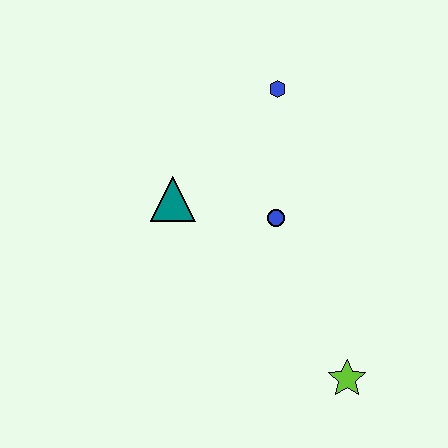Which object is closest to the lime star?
The blue circle is closest to the lime star.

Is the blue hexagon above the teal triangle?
Yes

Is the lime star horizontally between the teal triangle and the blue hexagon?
No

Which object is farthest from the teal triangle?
The lime star is farthest from the teal triangle.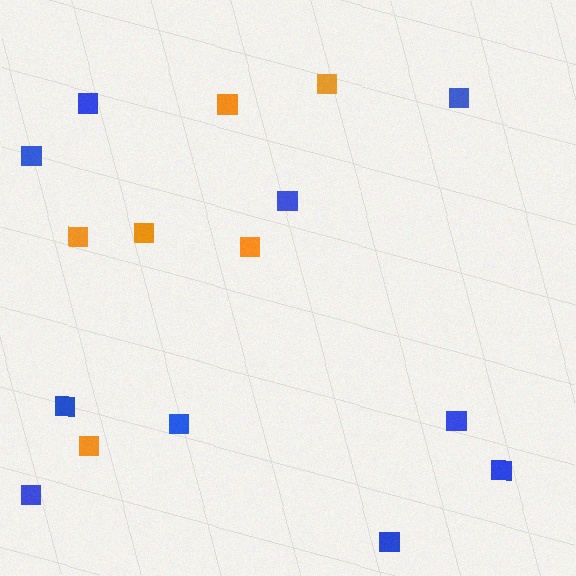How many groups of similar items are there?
There are 2 groups: one group of orange squares (6) and one group of blue squares (10).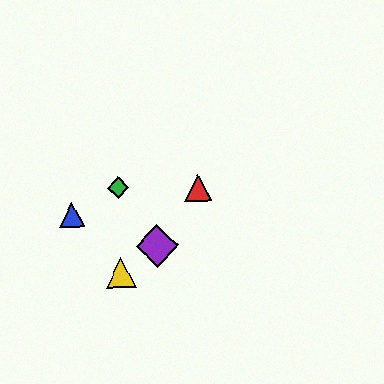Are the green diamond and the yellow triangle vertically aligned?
Yes, both are at x≈118.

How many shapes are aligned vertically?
2 shapes (the green diamond, the yellow triangle) are aligned vertically.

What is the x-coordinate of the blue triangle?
The blue triangle is at x≈72.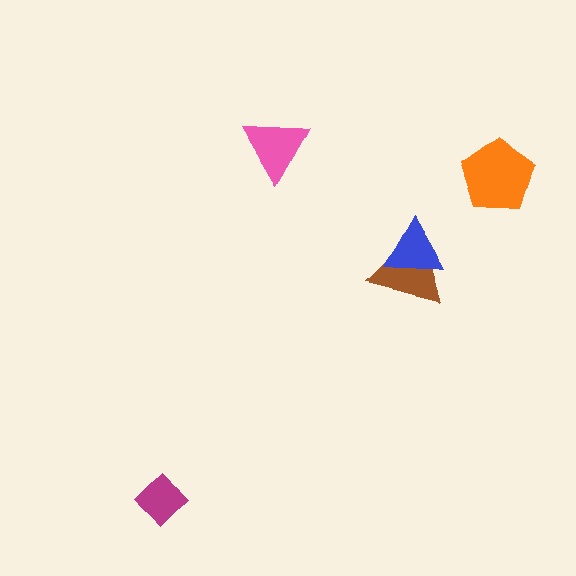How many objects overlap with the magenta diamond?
0 objects overlap with the magenta diamond.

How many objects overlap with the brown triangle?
1 object overlaps with the brown triangle.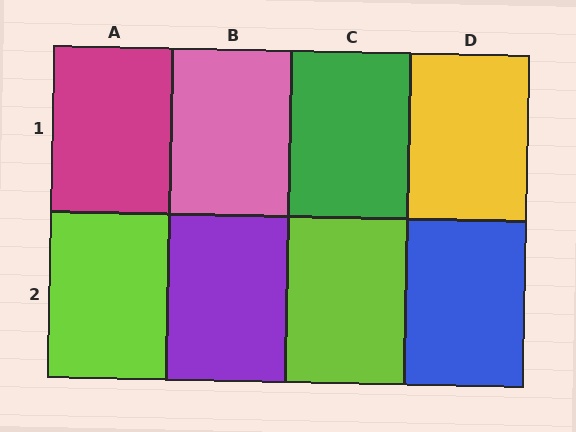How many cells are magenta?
1 cell is magenta.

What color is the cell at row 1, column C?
Green.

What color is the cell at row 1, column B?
Pink.